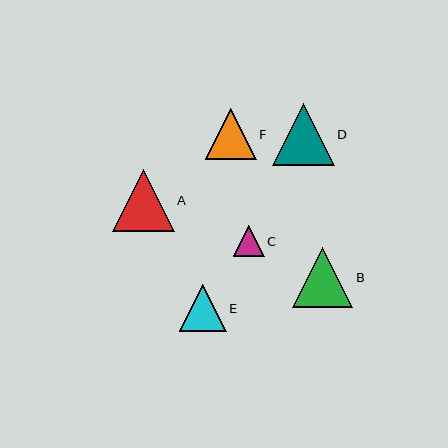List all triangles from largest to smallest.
From largest to smallest: A, D, B, F, E, C.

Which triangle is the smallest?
Triangle C is the smallest with a size of approximately 31 pixels.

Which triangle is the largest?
Triangle A is the largest with a size of approximately 62 pixels.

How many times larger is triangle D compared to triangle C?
Triangle D is approximately 2.0 times the size of triangle C.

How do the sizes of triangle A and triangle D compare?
Triangle A and triangle D are approximately the same size.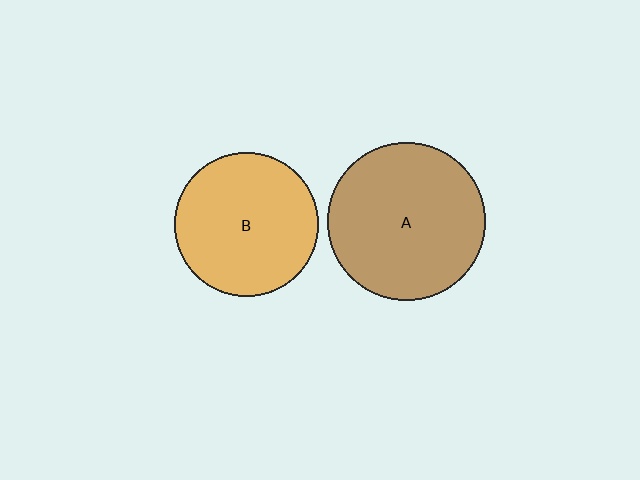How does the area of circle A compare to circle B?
Approximately 1.2 times.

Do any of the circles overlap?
No, none of the circles overlap.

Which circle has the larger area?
Circle A (brown).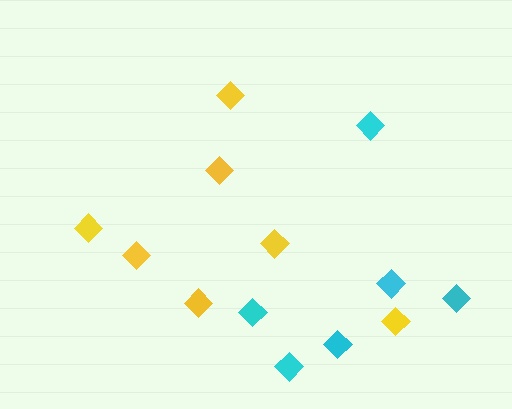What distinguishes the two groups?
There are 2 groups: one group of yellow diamonds (7) and one group of cyan diamonds (6).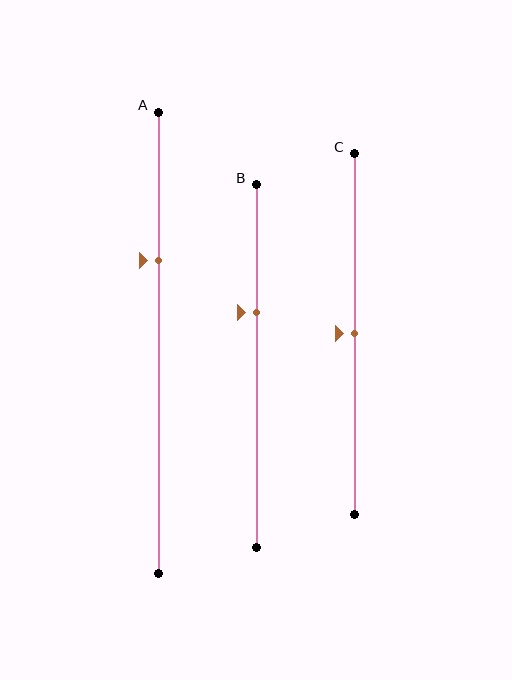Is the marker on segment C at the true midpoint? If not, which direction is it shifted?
Yes, the marker on segment C is at the true midpoint.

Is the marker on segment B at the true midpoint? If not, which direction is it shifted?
No, the marker on segment B is shifted upward by about 15% of the segment length.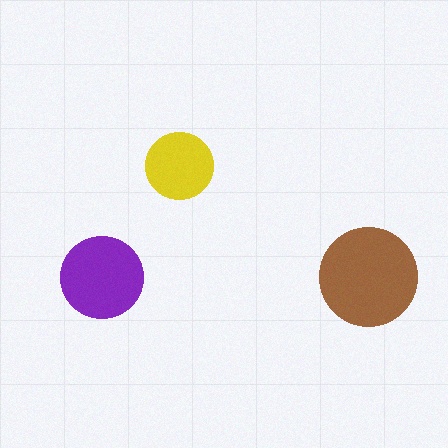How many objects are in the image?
There are 3 objects in the image.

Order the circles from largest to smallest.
the brown one, the purple one, the yellow one.